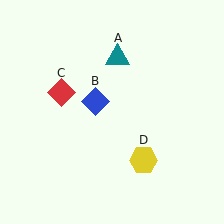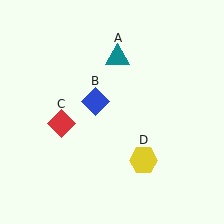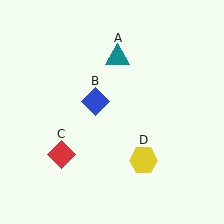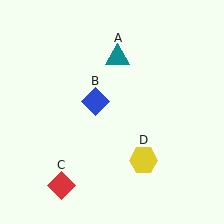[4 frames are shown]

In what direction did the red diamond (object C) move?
The red diamond (object C) moved down.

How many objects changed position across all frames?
1 object changed position: red diamond (object C).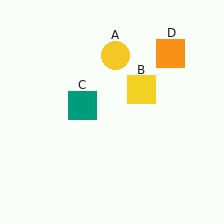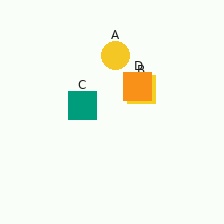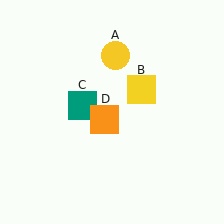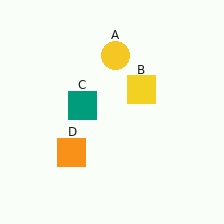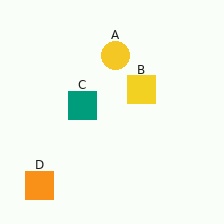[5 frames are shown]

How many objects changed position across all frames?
1 object changed position: orange square (object D).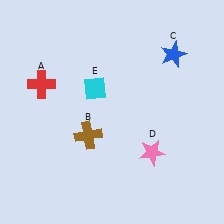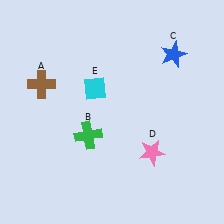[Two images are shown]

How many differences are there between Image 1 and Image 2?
There are 2 differences between the two images.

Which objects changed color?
A changed from red to brown. B changed from brown to green.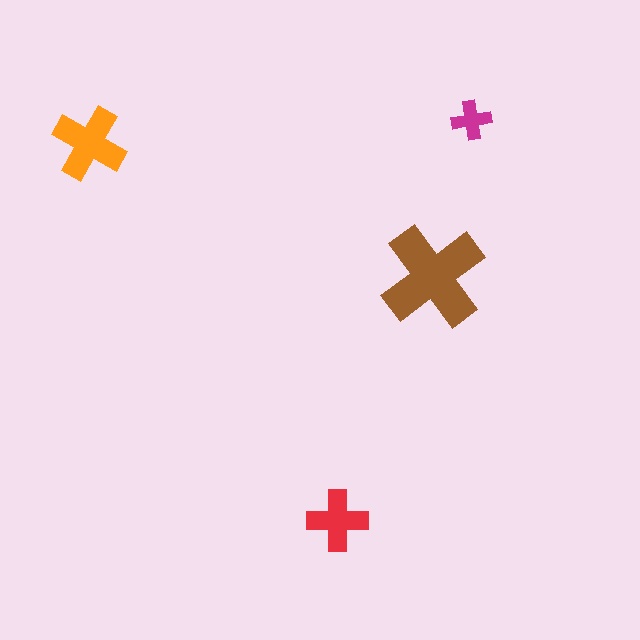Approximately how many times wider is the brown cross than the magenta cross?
About 2.5 times wider.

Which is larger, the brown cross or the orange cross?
The brown one.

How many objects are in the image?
There are 4 objects in the image.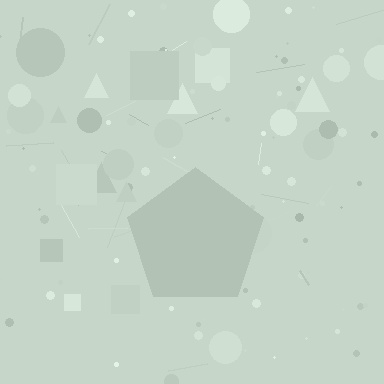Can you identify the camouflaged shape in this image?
The camouflaged shape is a pentagon.